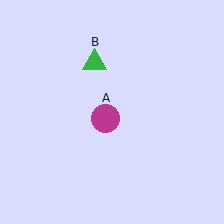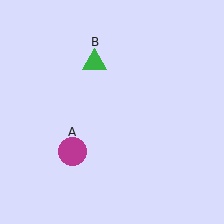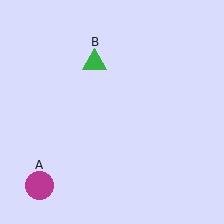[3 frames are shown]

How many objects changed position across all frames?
1 object changed position: magenta circle (object A).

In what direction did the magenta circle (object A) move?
The magenta circle (object A) moved down and to the left.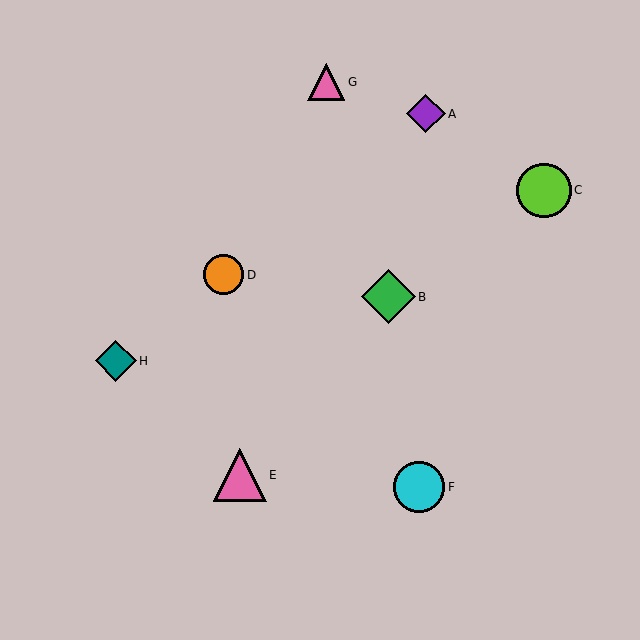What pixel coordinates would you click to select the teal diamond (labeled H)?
Click at (116, 361) to select the teal diamond H.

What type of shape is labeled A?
Shape A is a purple diamond.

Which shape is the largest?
The lime circle (labeled C) is the largest.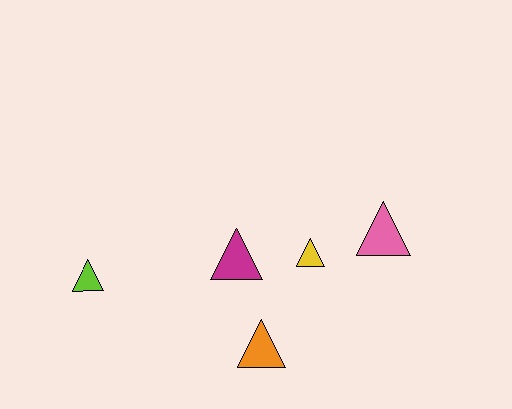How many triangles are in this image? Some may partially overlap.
There are 5 triangles.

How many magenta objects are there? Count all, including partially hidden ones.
There is 1 magenta object.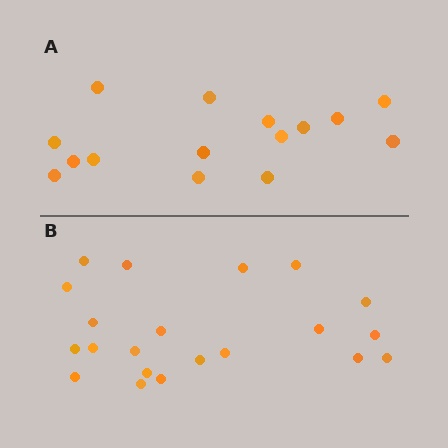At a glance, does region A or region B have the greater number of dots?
Region B (the bottom region) has more dots.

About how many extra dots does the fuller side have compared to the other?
Region B has about 6 more dots than region A.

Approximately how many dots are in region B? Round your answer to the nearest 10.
About 20 dots. (The exact count is 21, which rounds to 20.)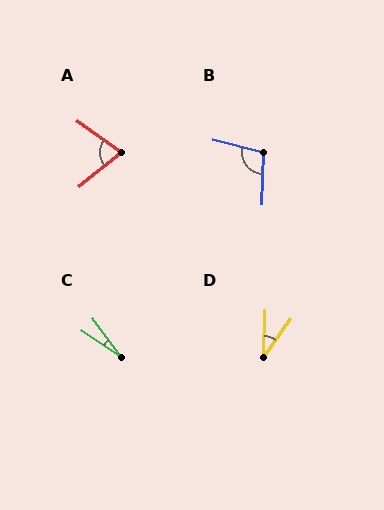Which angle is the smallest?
C, at approximately 19 degrees.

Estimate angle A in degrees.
Approximately 74 degrees.